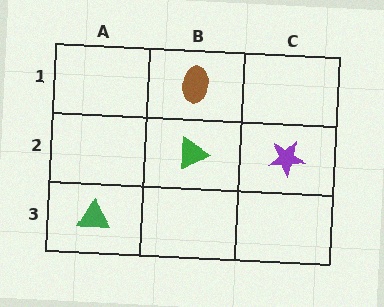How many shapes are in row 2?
2 shapes.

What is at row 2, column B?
A green triangle.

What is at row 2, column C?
A purple star.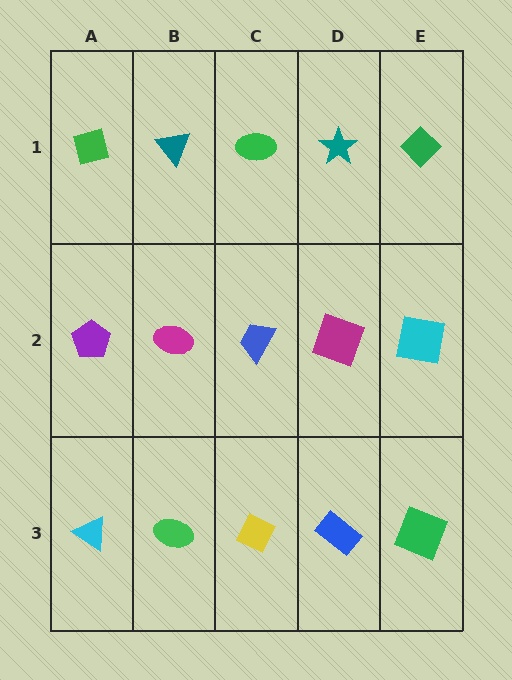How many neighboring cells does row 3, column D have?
3.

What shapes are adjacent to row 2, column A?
A green square (row 1, column A), a cyan triangle (row 3, column A), a magenta ellipse (row 2, column B).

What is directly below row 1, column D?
A magenta square.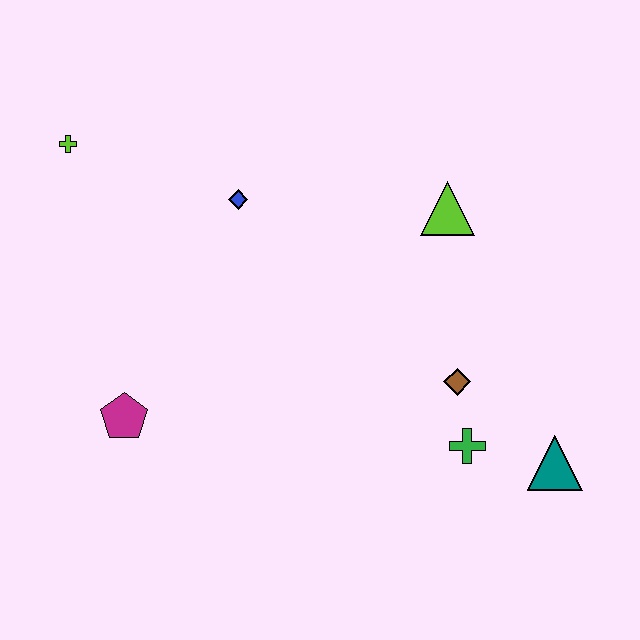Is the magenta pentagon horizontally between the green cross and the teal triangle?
No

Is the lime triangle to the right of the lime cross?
Yes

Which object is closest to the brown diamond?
The green cross is closest to the brown diamond.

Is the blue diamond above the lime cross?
No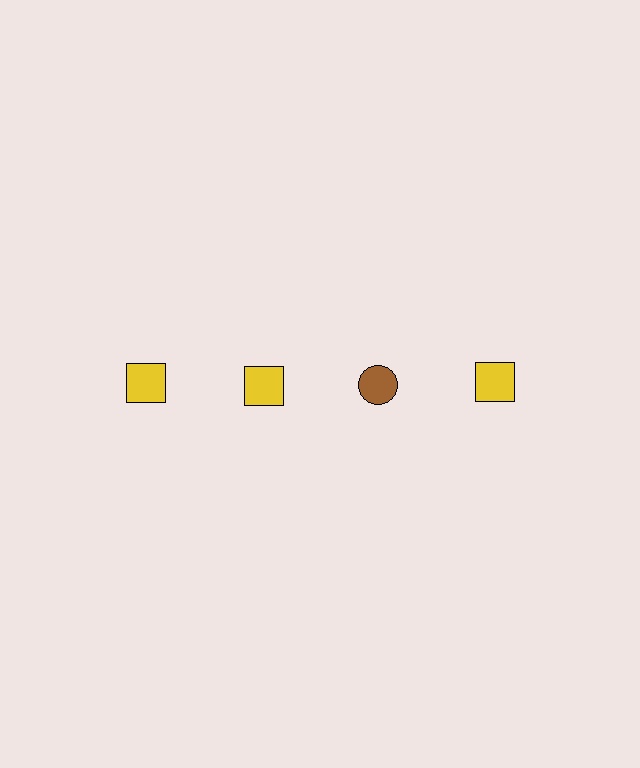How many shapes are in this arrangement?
There are 4 shapes arranged in a grid pattern.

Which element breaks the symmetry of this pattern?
The brown circle in the top row, center column breaks the symmetry. All other shapes are yellow squares.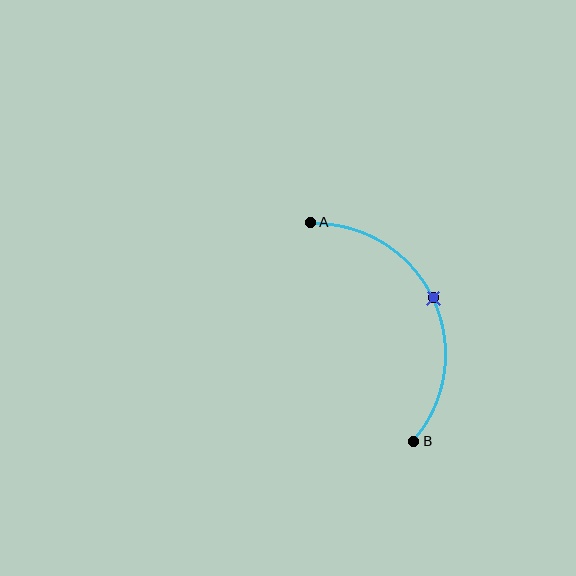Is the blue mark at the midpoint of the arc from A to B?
Yes. The blue mark lies on the arc at equal arc-length from both A and B — it is the arc midpoint.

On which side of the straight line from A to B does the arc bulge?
The arc bulges to the right of the straight line connecting A and B.